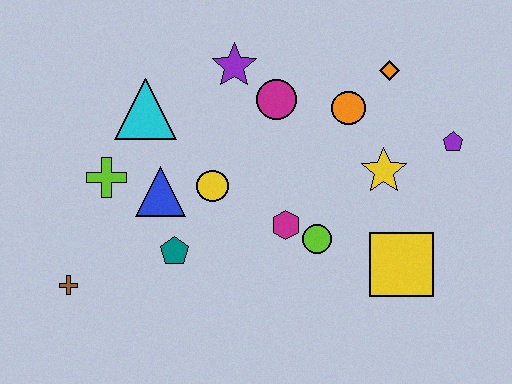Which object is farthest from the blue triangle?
The purple pentagon is farthest from the blue triangle.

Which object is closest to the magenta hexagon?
The lime circle is closest to the magenta hexagon.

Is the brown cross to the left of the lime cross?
Yes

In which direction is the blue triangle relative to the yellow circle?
The blue triangle is to the left of the yellow circle.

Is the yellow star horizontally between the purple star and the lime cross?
No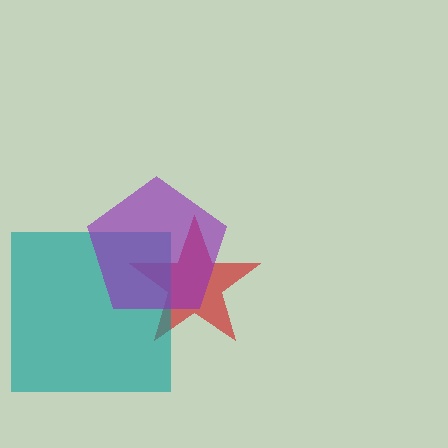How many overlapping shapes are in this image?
There are 3 overlapping shapes in the image.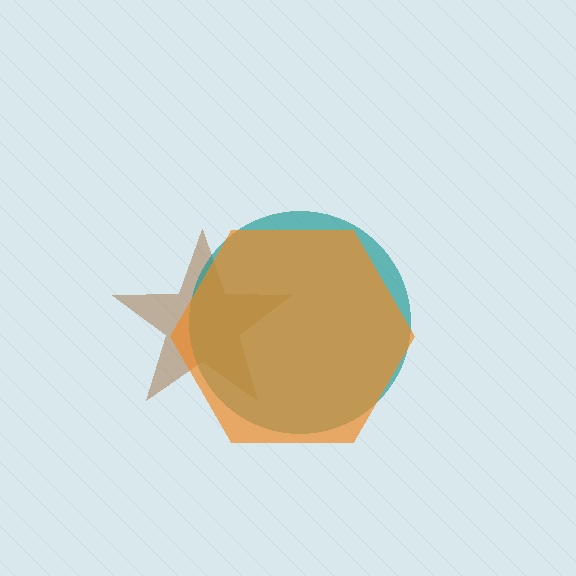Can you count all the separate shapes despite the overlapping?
Yes, there are 3 separate shapes.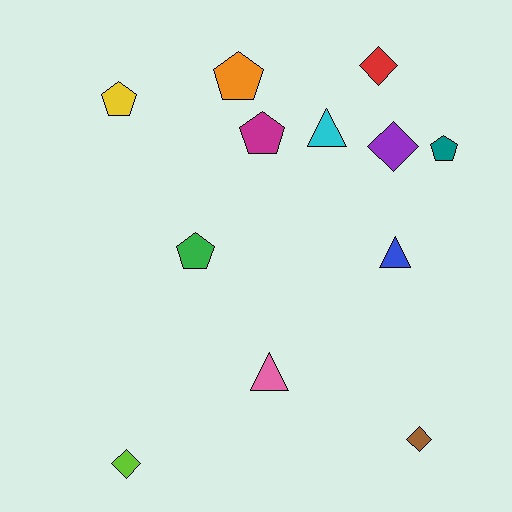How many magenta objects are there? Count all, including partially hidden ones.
There is 1 magenta object.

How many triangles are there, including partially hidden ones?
There are 3 triangles.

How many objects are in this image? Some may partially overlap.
There are 12 objects.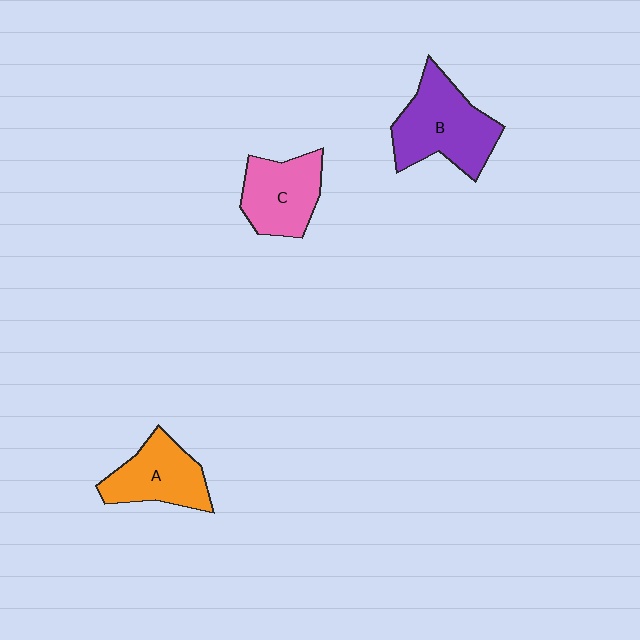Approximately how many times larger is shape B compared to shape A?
Approximately 1.3 times.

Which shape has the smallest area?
Shape A (orange).